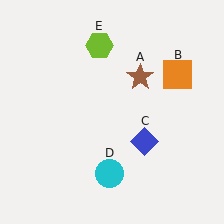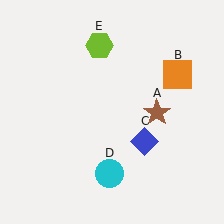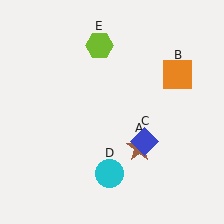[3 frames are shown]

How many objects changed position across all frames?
1 object changed position: brown star (object A).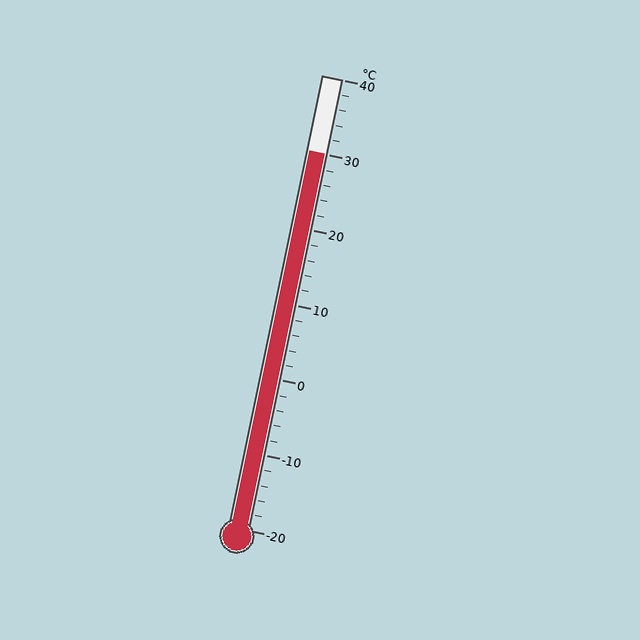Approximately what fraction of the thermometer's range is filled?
The thermometer is filled to approximately 85% of its range.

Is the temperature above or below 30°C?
The temperature is at 30°C.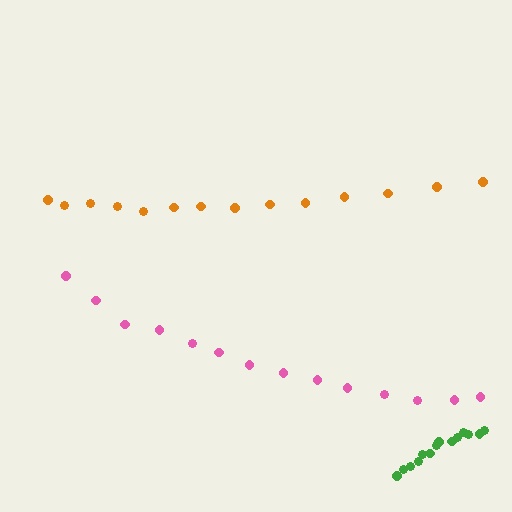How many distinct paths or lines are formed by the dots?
There are 3 distinct paths.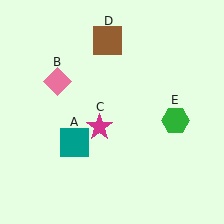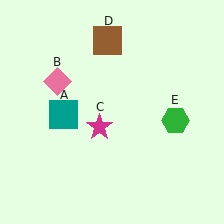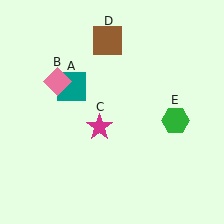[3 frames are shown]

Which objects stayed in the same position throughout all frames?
Pink diamond (object B) and magenta star (object C) and brown square (object D) and green hexagon (object E) remained stationary.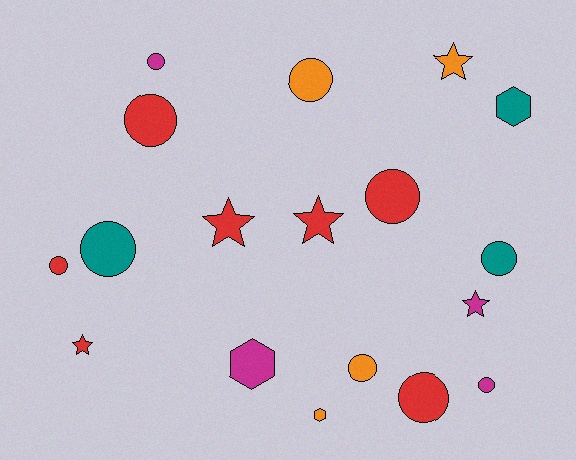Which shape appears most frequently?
Circle, with 10 objects.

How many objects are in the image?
There are 18 objects.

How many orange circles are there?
There are 2 orange circles.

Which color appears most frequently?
Red, with 7 objects.